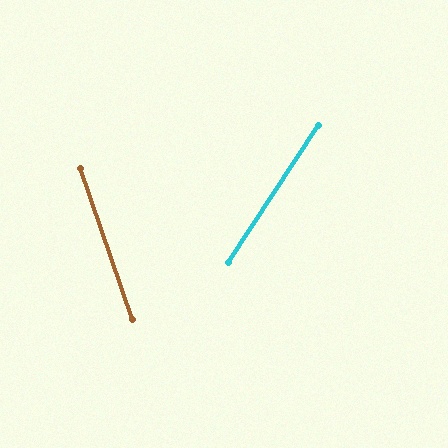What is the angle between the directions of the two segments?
Approximately 52 degrees.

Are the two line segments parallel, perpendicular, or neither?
Neither parallel nor perpendicular — they differ by about 52°.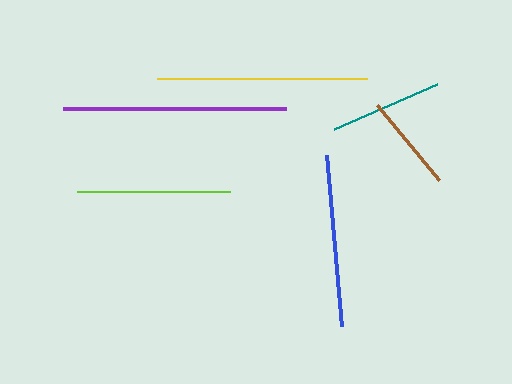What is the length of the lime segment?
The lime segment is approximately 153 pixels long.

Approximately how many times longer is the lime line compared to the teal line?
The lime line is approximately 1.4 times the length of the teal line.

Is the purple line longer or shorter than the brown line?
The purple line is longer than the brown line.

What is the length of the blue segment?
The blue segment is approximately 172 pixels long.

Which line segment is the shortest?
The brown line is the shortest at approximately 98 pixels.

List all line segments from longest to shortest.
From longest to shortest: purple, yellow, blue, lime, teal, brown.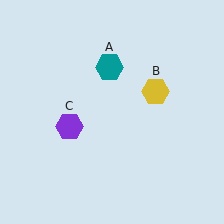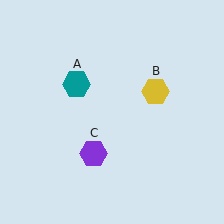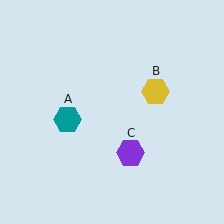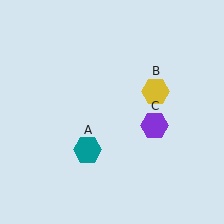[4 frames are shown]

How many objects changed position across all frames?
2 objects changed position: teal hexagon (object A), purple hexagon (object C).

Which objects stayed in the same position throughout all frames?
Yellow hexagon (object B) remained stationary.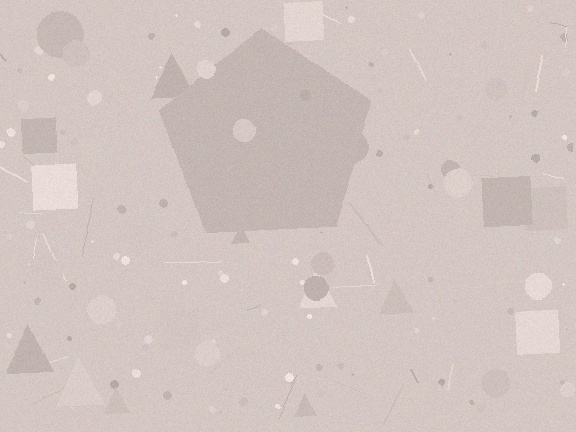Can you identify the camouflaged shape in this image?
The camouflaged shape is a pentagon.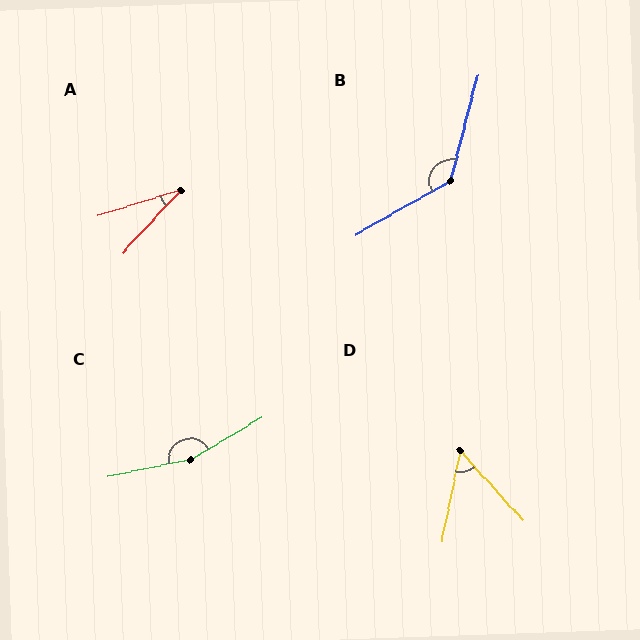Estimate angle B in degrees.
Approximately 134 degrees.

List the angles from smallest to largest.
A (30°), D (54°), B (134°), C (161°).